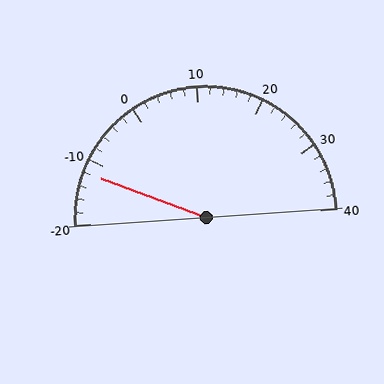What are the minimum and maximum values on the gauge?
The gauge ranges from -20 to 40.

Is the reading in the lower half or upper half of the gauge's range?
The reading is in the lower half of the range (-20 to 40).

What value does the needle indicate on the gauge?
The needle indicates approximately -12.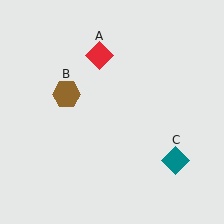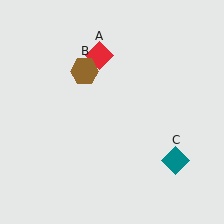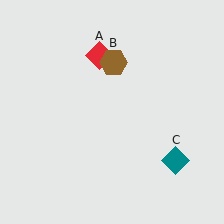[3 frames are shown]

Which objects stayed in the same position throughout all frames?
Red diamond (object A) and teal diamond (object C) remained stationary.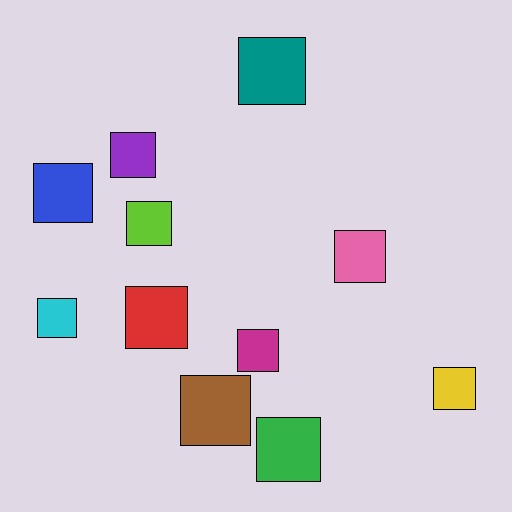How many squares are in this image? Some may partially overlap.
There are 11 squares.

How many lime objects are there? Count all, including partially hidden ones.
There is 1 lime object.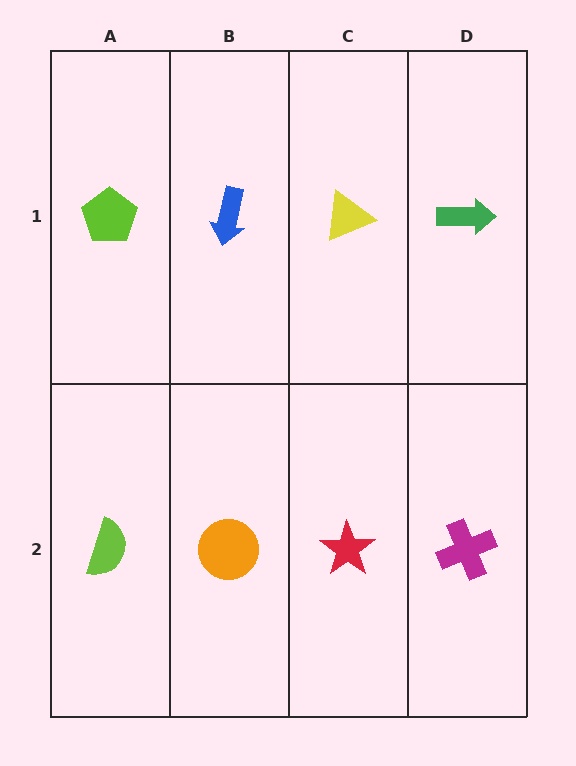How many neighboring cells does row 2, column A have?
2.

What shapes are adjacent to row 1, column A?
A lime semicircle (row 2, column A), a blue arrow (row 1, column B).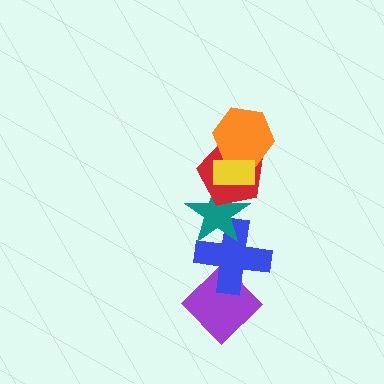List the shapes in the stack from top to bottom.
From top to bottom: the yellow rectangle, the orange hexagon, the red pentagon, the teal star, the blue cross, the purple diamond.